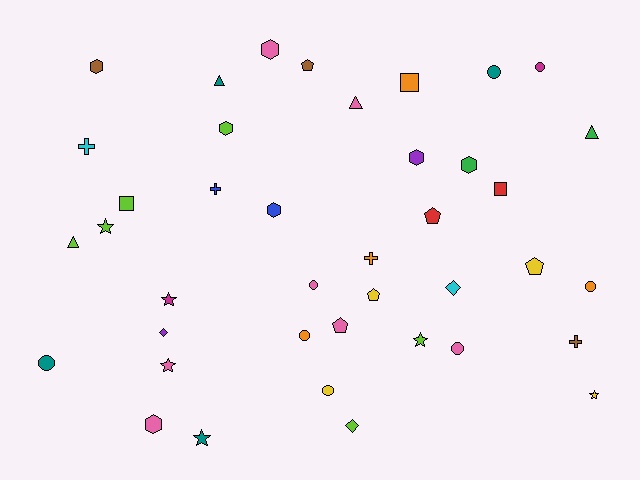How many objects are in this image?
There are 40 objects.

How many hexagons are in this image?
There are 7 hexagons.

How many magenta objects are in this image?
There are 2 magenta objects.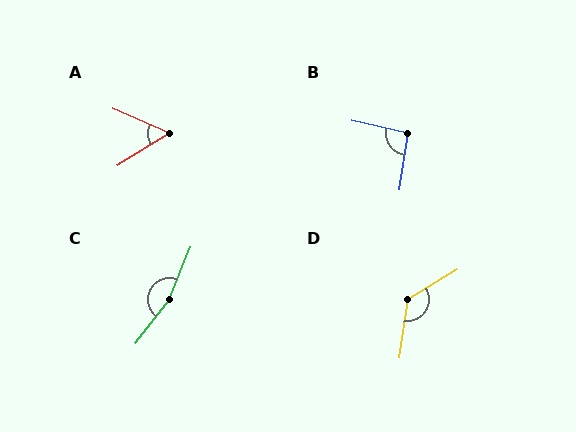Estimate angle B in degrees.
Approximately 95 degrees.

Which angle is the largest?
C, at approximately 164 degrees.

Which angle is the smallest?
A, at approximately 55 degrees.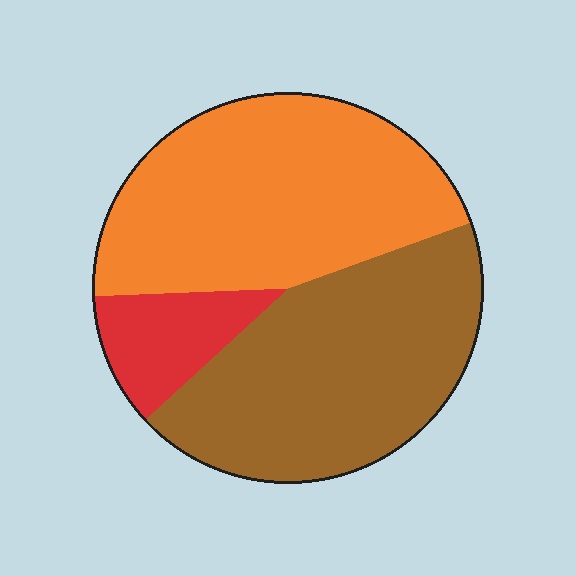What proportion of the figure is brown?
Brown covers 43% of the figure.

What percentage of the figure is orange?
Orange covers around 45% of the figure.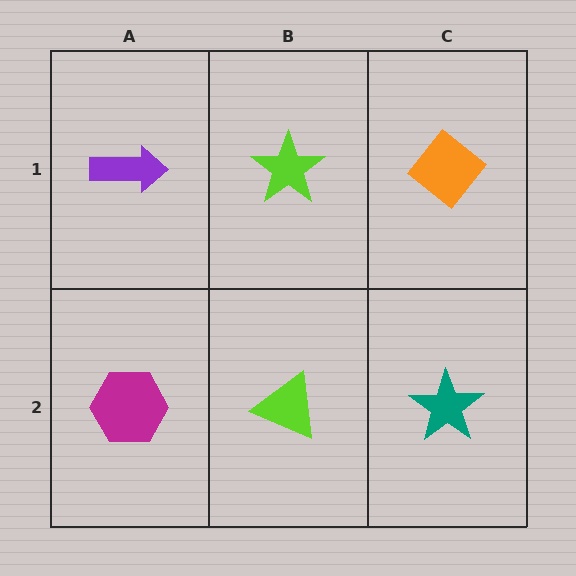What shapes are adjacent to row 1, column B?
A lime triangle (row 2, column B), a purple arrow (row 1, column A), an orange diamond (row 1, column C).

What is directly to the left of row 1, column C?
A lime star.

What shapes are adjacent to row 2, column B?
A lime star (row 1, column B), a magenta hexagon (row 2, column A), a teal star (row 2, column C).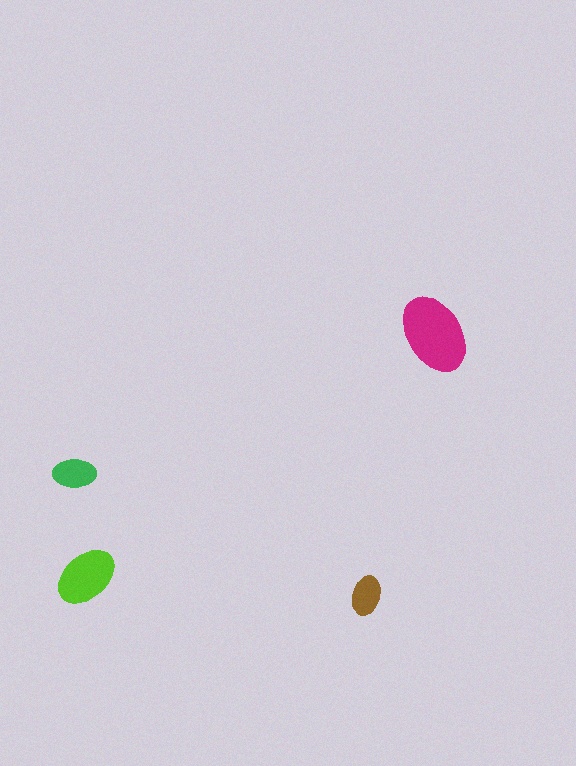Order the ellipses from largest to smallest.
the magenta one, the lime one, the green one, the brown one.